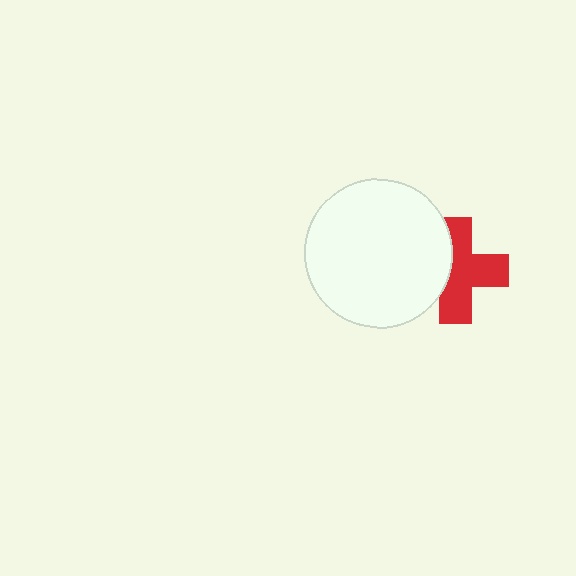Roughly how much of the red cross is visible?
Most of it is visible (roughly 66%).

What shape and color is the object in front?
The object in front is a white circle.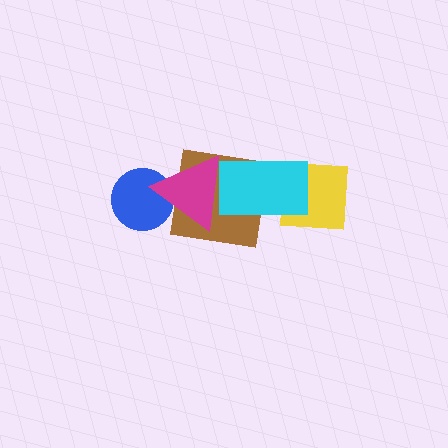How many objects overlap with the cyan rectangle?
3 objects overlap with the cyan rectangle.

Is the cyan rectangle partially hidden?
Yes, it is partially covered by another shape.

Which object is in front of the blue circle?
The magenta triangle is in front of the blue circle.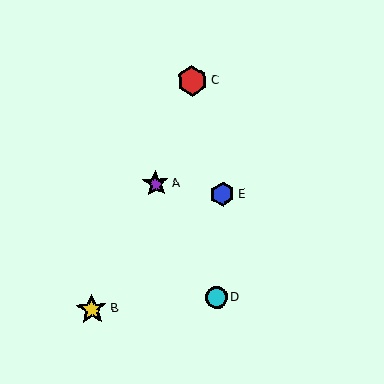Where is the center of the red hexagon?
The center of the red hexagon is at (192, 81).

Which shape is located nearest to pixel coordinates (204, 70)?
The red hexagon (labeled C) at (192, 81) is nearest to that location.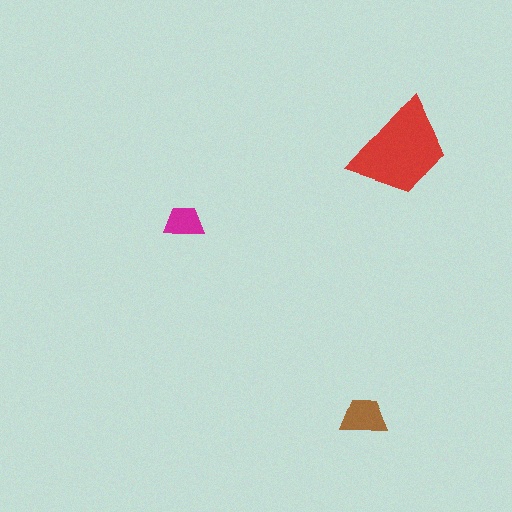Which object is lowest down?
The brown trapezoid is bottommost.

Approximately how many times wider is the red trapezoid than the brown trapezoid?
About 2 times wider.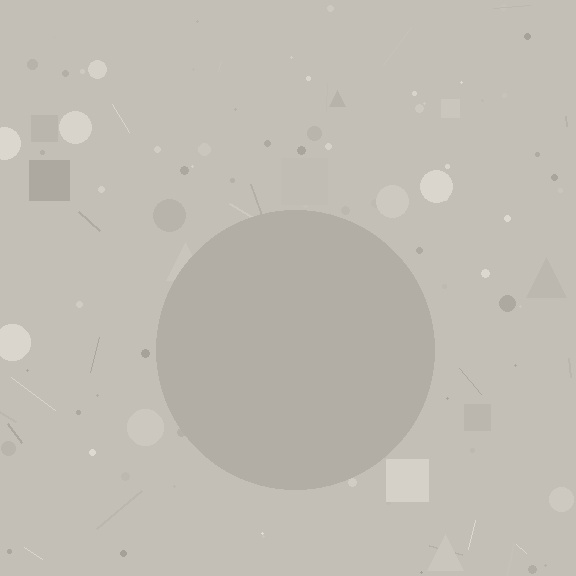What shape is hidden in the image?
A circle is hidden in the image.